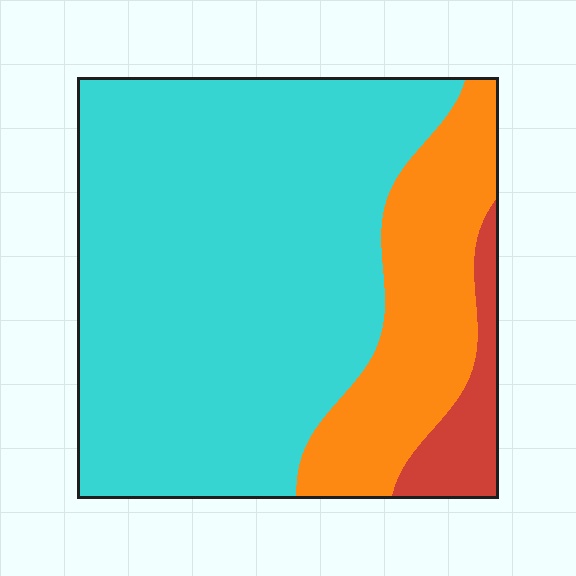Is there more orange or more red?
Orange.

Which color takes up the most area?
Cyan, at roughly 70%.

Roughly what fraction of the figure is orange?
Orange takes up between a sixth and a third of the figure.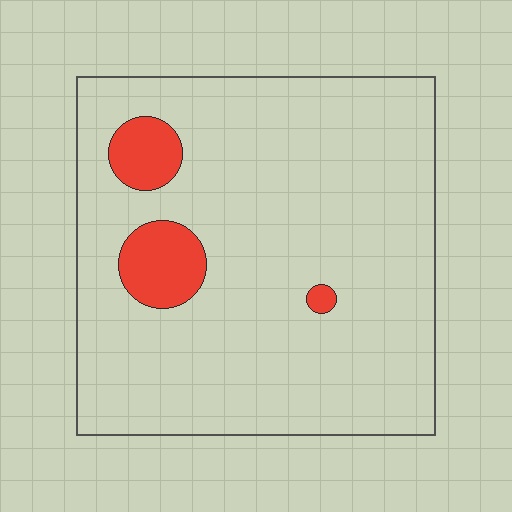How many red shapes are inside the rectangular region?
3.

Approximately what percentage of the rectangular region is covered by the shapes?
Approximately 10%.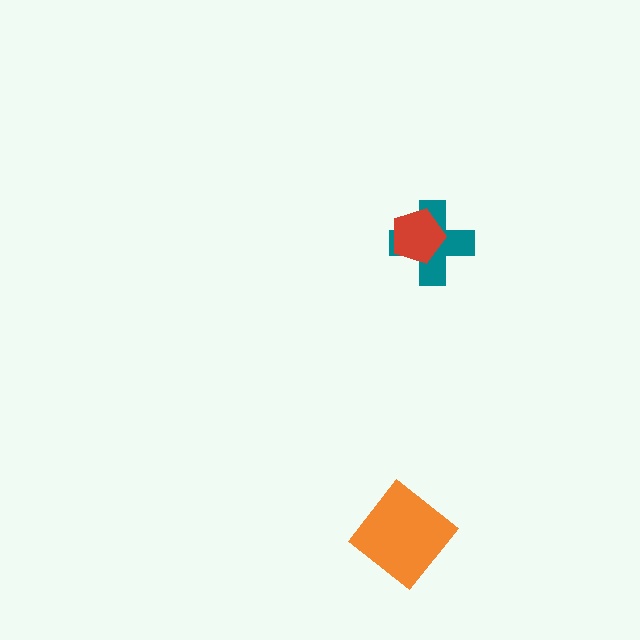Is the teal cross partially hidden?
Yes, it is partially covered by another shape.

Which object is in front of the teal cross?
The red pentagon is in front of the teal cross.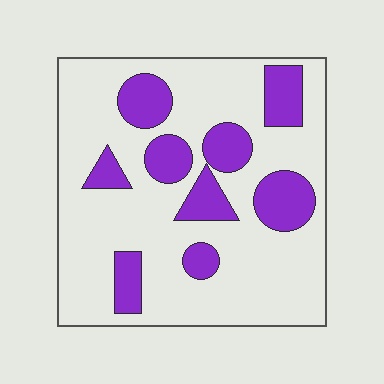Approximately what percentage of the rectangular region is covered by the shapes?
Approximately 25%.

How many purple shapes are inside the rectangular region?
9.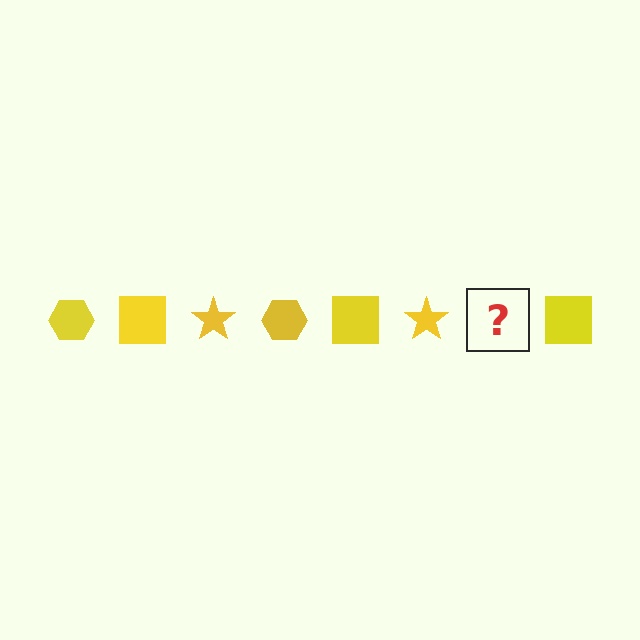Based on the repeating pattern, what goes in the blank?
The blank should be a yellow hexagon.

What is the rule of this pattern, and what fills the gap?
The rule is that the pattern cycles through hexagon, square, star shapes in yellow. The gap should be filled with a yellow hexagon.